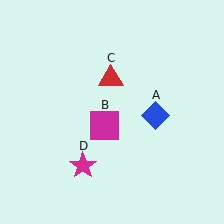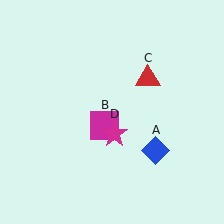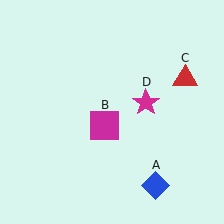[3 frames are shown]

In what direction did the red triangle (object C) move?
The red triangle (object C) moved right.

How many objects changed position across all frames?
3 objects changed position: blue diamond (object A), red triangle (object C), magenta star (object D).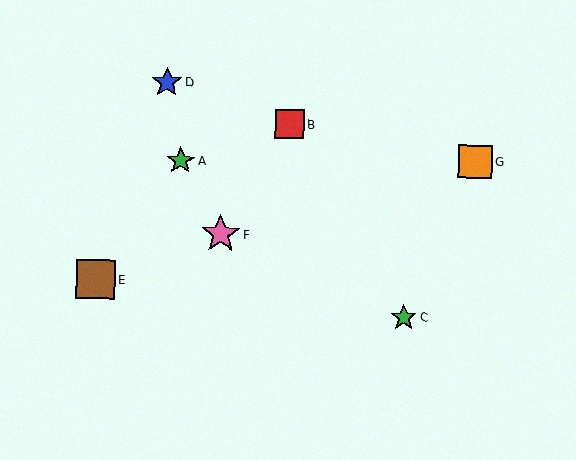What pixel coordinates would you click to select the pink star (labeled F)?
Click at (220, 234) to select the pink star F.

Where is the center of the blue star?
The center of the blue star is at (167, 82).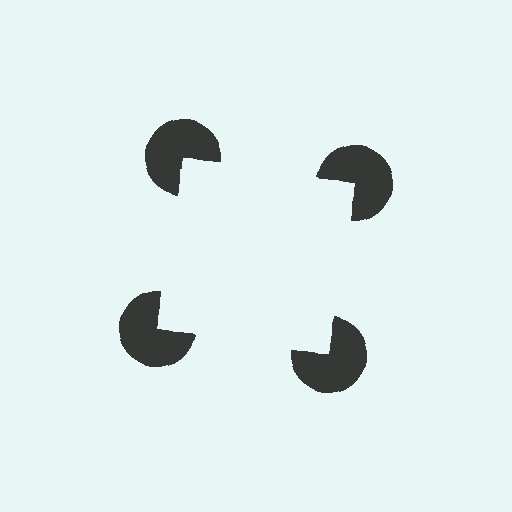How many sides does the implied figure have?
4 sides.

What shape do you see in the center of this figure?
An illusory square — its edges are inferred from the aligned wedge cuts in the pac-man discs, not physically drawn.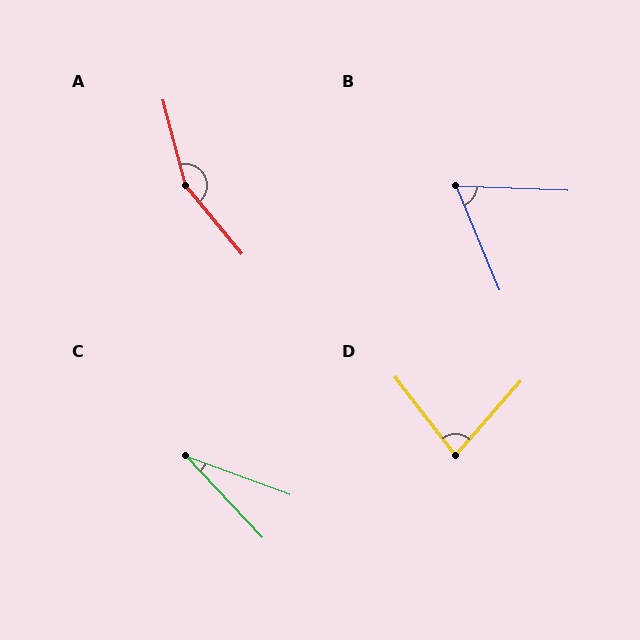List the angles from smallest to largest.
C (27°), B (65°), D (79°), A (155°).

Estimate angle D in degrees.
Approximately 79 degrees.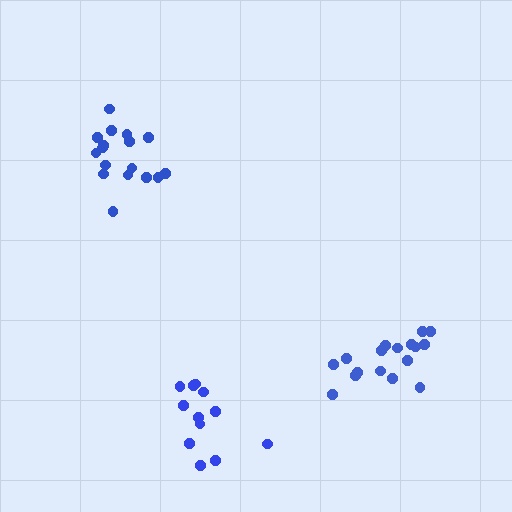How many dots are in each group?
Group 1: 17 dots, Group 2: 12 dots, Group 3: 17 dots (46 total).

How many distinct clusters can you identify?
There are 3 distinct clusters.